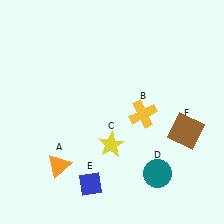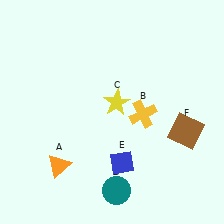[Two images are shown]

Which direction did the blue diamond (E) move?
The blue diamond (E) moved right.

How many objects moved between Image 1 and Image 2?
3 objects moved between the two images.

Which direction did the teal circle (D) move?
The teal circle (D) moved left.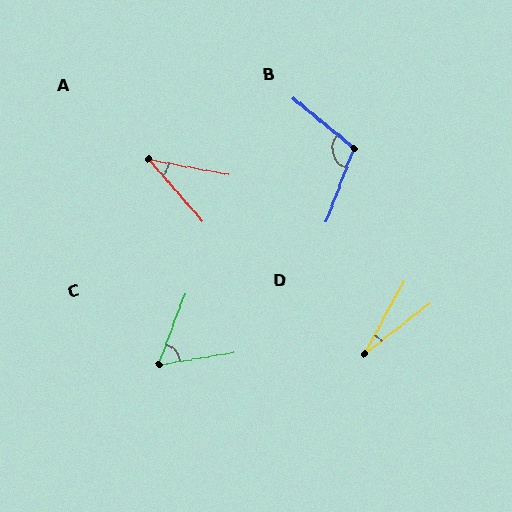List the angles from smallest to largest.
D (24°), A (38°), C (60°), B (109°).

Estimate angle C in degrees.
Approximately 60 degrees.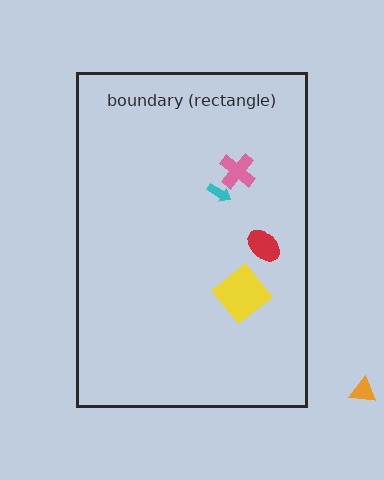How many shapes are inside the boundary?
4 inside, 1 outside.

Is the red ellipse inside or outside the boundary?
Inside.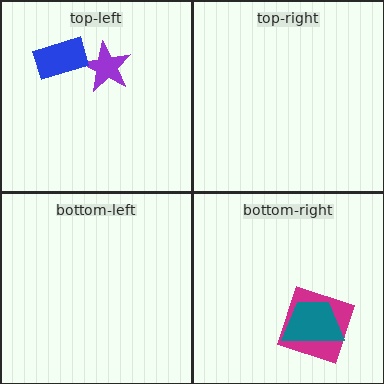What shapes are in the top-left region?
The purple star, the blue rectangle.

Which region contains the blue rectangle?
The top-left region.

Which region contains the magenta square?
The bottom-right region.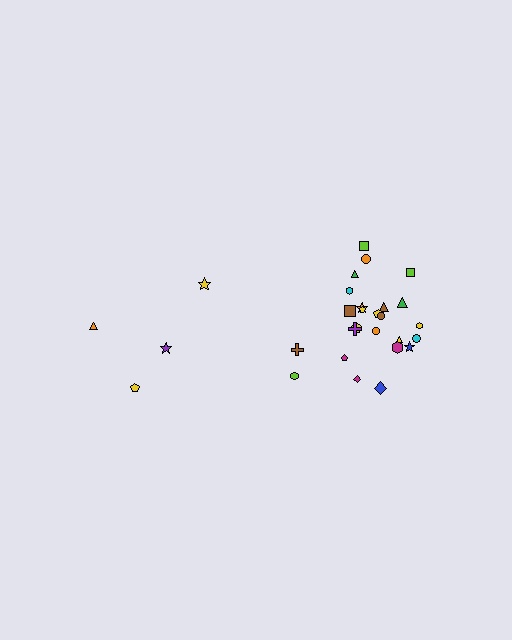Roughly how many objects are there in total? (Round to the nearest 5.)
Roughly 30 objects in total.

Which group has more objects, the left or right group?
The right group.